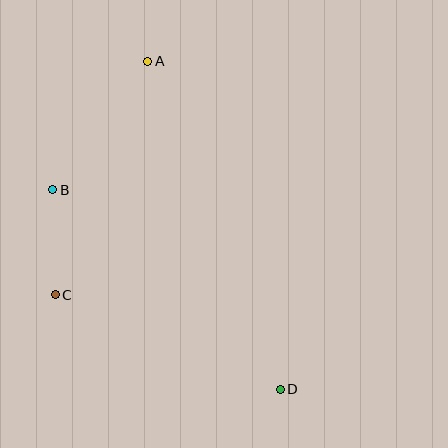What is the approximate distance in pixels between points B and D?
The distance between B and D is approximately 303 pixels.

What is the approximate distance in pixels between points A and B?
The distance between A and B is approximately 160 pixels.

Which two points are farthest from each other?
Points A and D are farthest from each other.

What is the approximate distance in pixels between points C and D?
The distance between C and D is approximately 244 pixels.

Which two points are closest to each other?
Points B and C are closest to each other.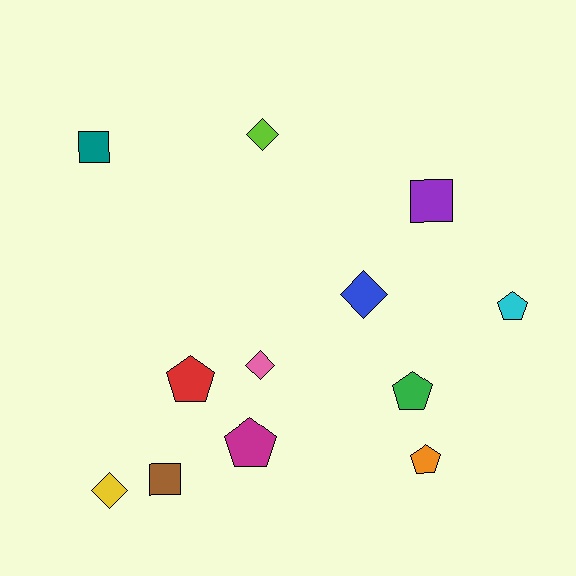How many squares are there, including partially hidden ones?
There are 3 squares.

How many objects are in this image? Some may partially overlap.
There are 12 objects.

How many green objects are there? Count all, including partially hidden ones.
There is 1 green object.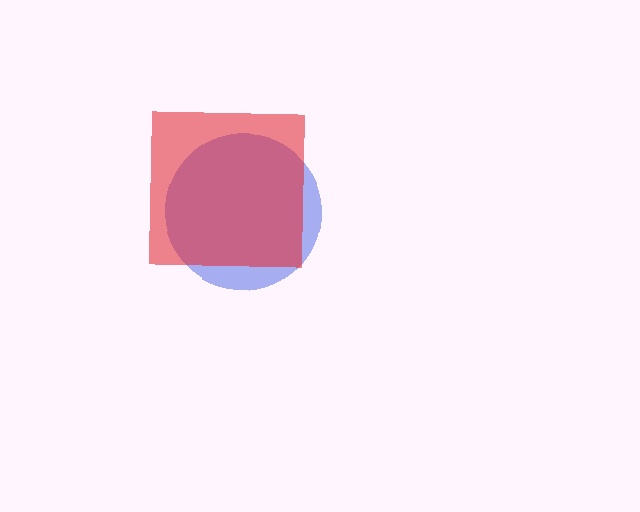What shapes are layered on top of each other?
The layered shapes are: a blue circle, a red square.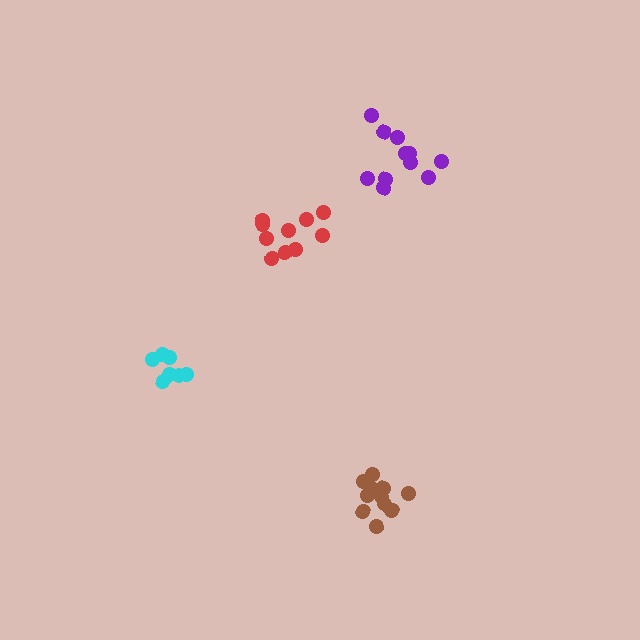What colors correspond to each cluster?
The clusters are colored: brown, cyan, red, purple.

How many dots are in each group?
Group 1: 11 dots, Group 2: 7 dots, Group 3: 10 dots, Group 4: 11 dots (39 total).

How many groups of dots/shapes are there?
There are 4 groups.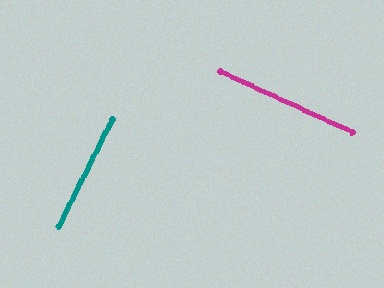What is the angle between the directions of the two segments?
Approximately 88 degrees.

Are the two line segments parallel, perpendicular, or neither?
Perpendicular — they meet at approximately 88°.